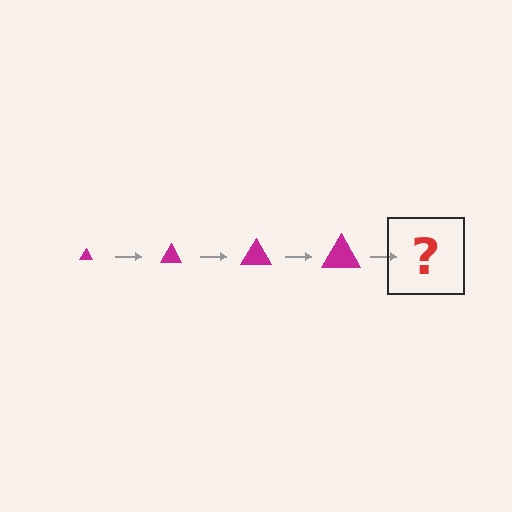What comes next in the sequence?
The next element should be a magenta triangle, larger than the previous one.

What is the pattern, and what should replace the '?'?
The pattern is that the triangle gets progressively larger each step. The '?' should be a magenta triangle, larger than the previous one.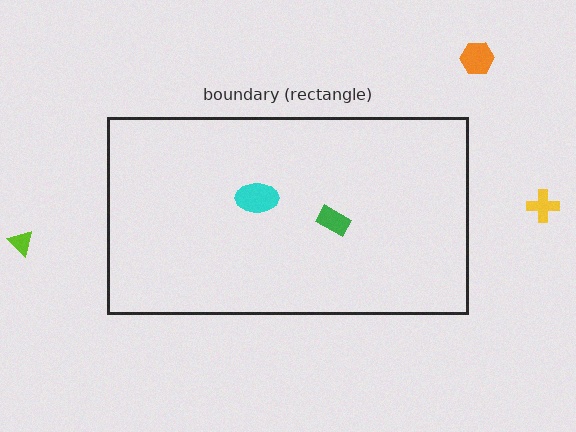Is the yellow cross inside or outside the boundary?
Outside.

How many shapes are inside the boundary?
2 inside, 3 outside.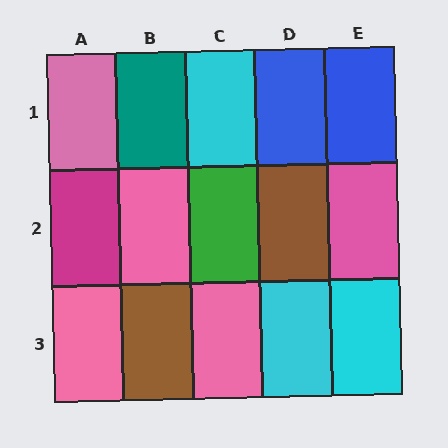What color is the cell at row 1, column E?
Blue.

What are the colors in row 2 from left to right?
Magenta, pink, green, brown, pink.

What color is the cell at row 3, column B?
Brown.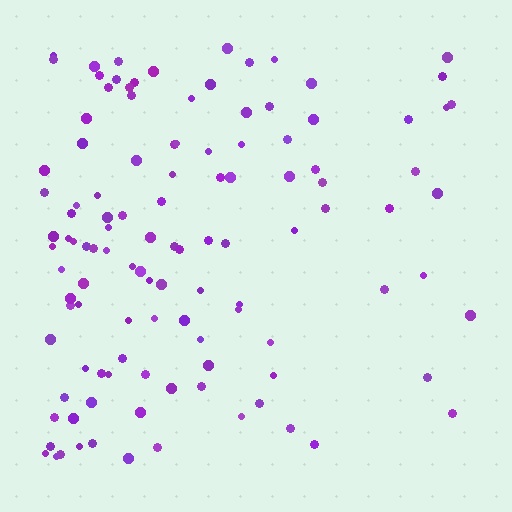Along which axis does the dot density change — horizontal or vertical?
Horizontal.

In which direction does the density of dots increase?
From right to left, with the left side densest.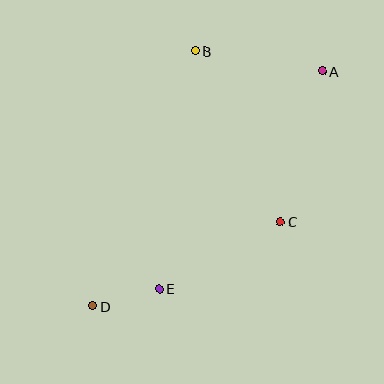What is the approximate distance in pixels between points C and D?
The distance between C and D is approximately 205 pixels.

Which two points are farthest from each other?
Points A and D are farthest from each other.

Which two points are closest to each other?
Points D and E are closest to each other.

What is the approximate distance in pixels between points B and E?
The distance between B and E is approximately 241 pixels.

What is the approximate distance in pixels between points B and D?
The distance between B and D is approximately 275 pixels.